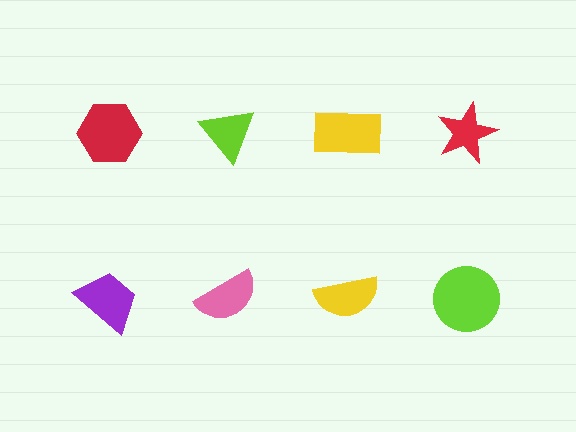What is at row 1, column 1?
A red hexagon.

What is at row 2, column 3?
A yellow semicircle.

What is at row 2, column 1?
A purple trapezoid.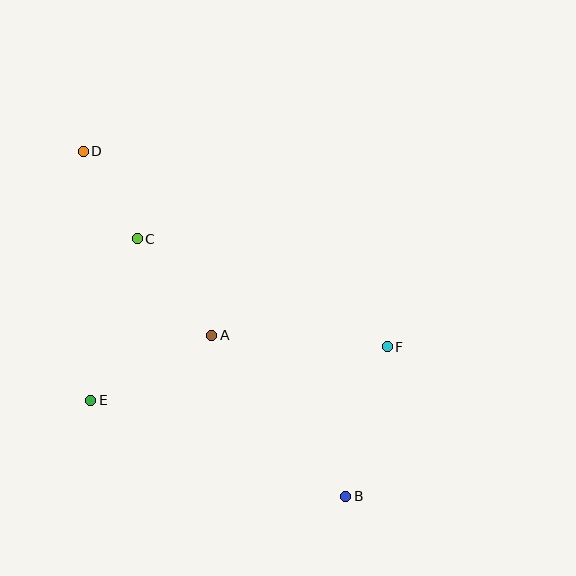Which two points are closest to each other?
Points C and D are closest to each other.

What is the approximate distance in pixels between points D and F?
The distance between D and F is approximately 361 pixels.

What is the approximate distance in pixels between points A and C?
The distance between A and C is approximately 122 pixels.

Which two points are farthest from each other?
Points B and D are farthest from each other.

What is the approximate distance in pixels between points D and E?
The distance between D and E is approximately 249 pixels.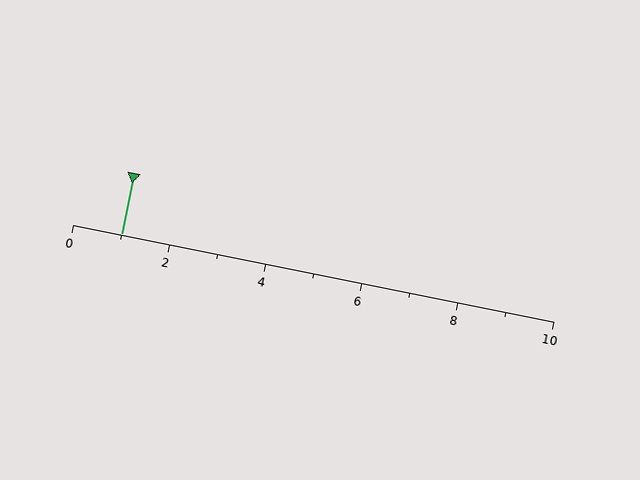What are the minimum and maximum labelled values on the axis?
The axis runs from 0 to 10.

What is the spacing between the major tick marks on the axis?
The major ticks are spaced 2 apart.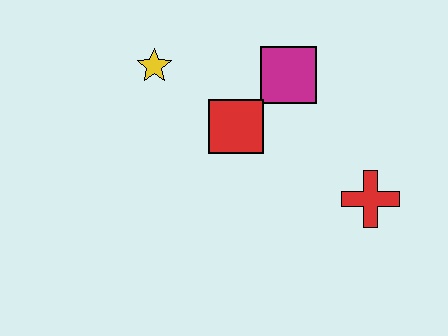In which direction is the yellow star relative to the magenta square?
The yellow star is to the left of the magenta square.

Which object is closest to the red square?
The magenta square is closest to the red square.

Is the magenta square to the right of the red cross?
No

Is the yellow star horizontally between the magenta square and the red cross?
No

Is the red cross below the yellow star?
Yes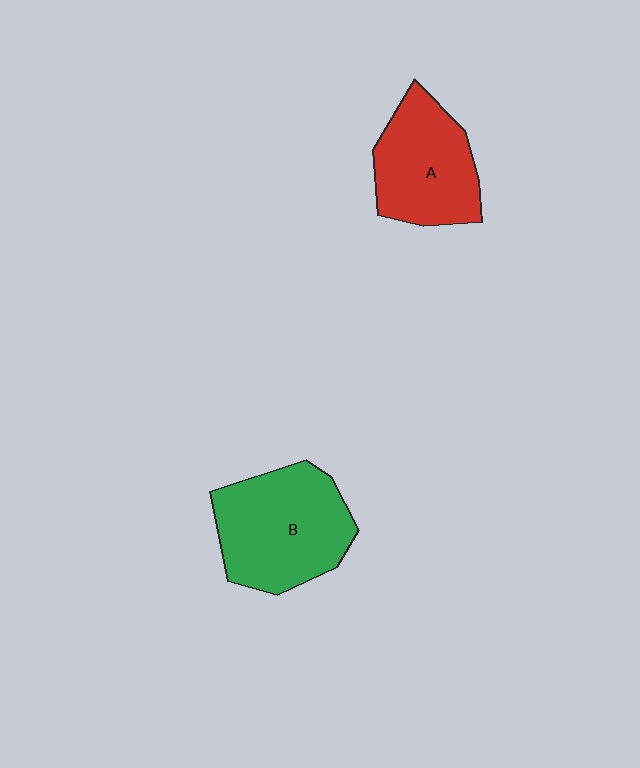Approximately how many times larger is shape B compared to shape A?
Approximately 1.2 times.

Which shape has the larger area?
Shape B (green).